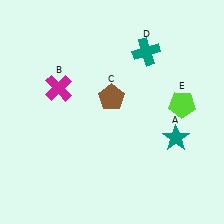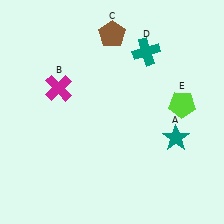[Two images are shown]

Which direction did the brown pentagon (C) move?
The brown pentagon (C) moved up.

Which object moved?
The brown pentagon (C) moved up.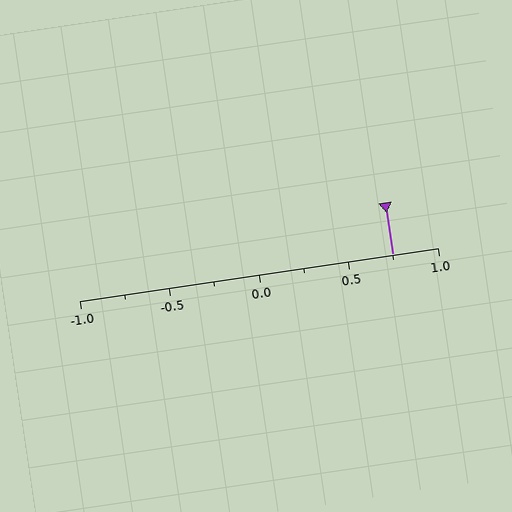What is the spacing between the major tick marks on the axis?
The major ticks are spaced 0.5 apart.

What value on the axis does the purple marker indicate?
The marker indicates approximately 0.75.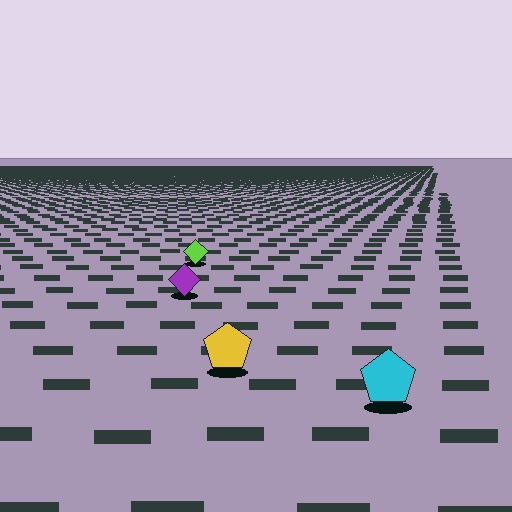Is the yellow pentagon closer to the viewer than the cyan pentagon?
No. The cyan pentagon is closer — you can tell from the texture gradient: the ground texture is coarser near it.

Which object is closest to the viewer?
The cyan pentagon is closest. The texture marks near it are larger and more spread out.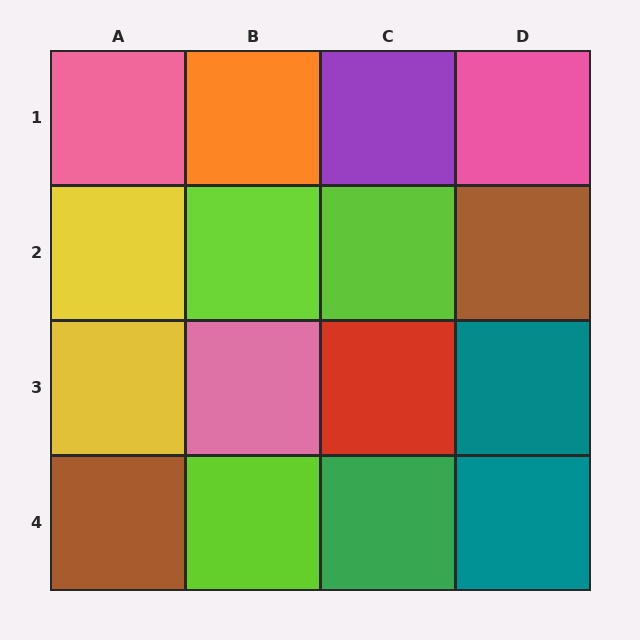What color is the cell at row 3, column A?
Yellow.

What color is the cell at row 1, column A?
Pink.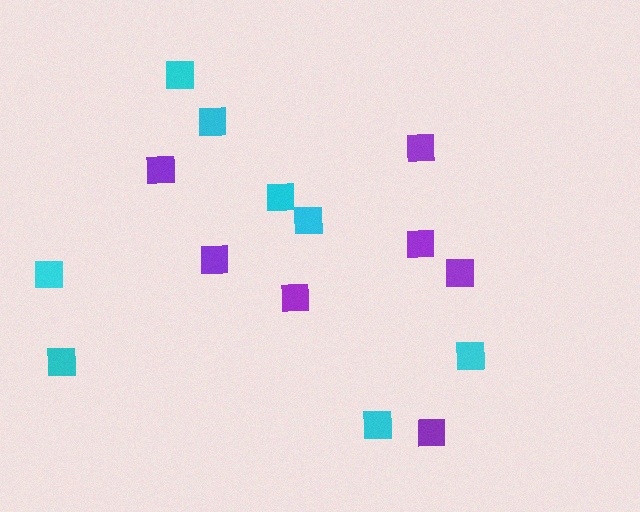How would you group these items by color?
There are 2 groups: one group of cyan squares (8) and one group of purple squares (7).